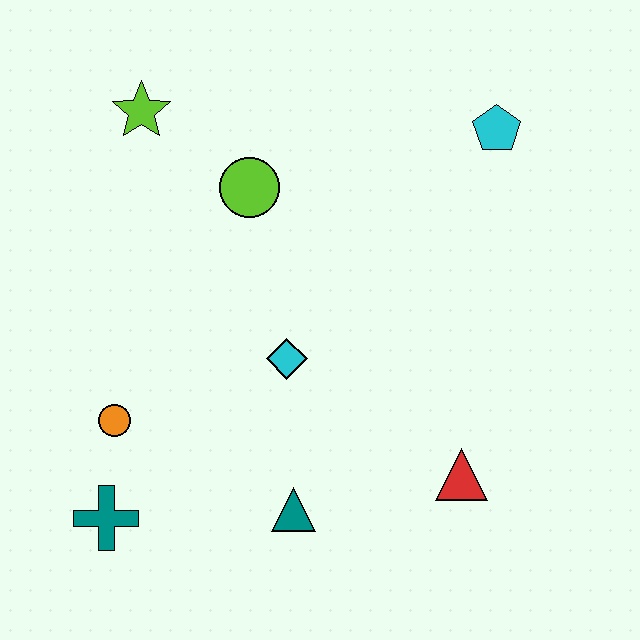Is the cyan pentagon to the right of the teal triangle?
Yes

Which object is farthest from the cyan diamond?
The cyan pentagon is farthest from the cyan diamond.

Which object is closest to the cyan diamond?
The teal triangle is closest to the cyan diamond.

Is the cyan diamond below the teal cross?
No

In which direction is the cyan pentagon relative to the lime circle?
The cyan pentagon is to the right of the lime circle.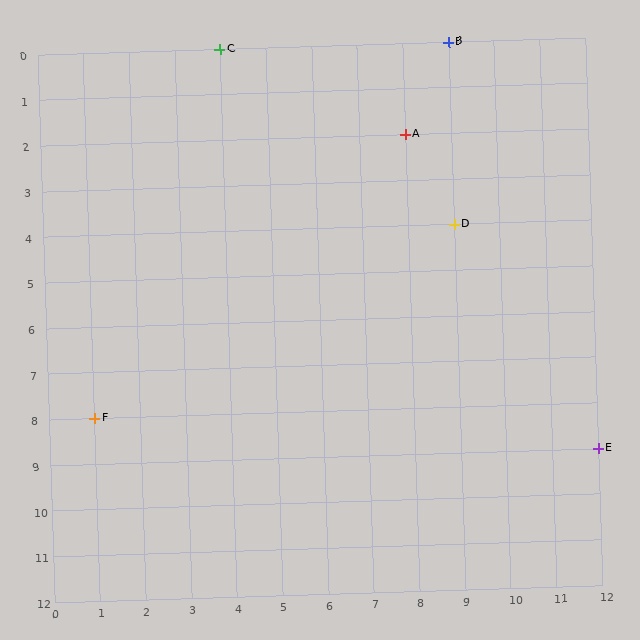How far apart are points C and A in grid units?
Points C and A are 4 columns and 2 rows apart (about 4.5 grid units diagonally).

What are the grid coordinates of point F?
Point F is at grid coordinates (1, 8).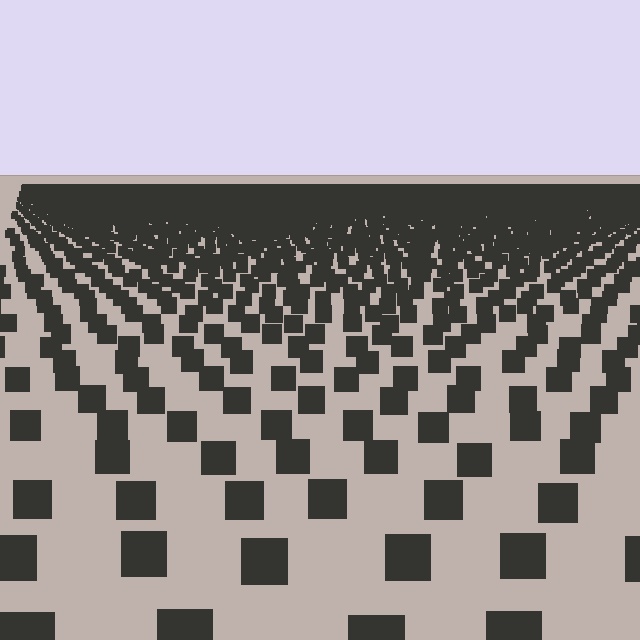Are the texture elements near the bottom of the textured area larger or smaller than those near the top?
Larger. Near the bottom, elements are closer to the viewer and appear at a bigger on-screen size.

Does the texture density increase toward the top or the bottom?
Density increases toward the top.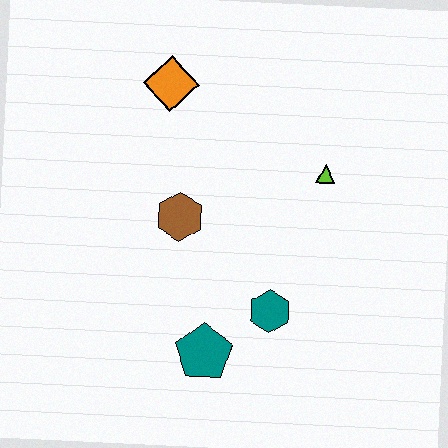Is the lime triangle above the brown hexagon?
Yes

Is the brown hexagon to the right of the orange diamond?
Yes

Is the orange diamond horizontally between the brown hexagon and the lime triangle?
No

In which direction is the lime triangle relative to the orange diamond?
The lime triangle is to the right of the orange diamond.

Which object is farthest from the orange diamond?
The teal pentagon is farthest from the orange diamond.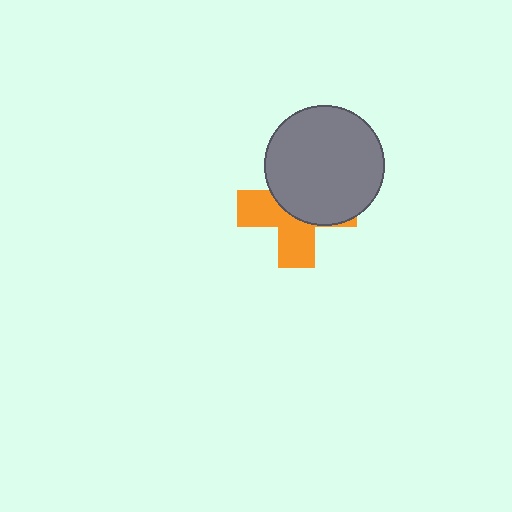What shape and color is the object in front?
The object in front is a gray circle.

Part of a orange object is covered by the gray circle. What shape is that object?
It is a cross.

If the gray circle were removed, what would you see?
You would see the complete orange cross.